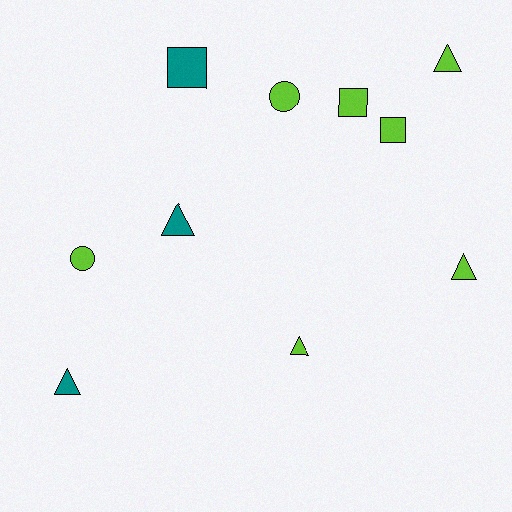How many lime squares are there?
There are 2 lime squares.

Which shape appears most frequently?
Triangle, with 5 objects.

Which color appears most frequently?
Lime, with 7 objects.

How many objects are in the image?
There are 10 objects.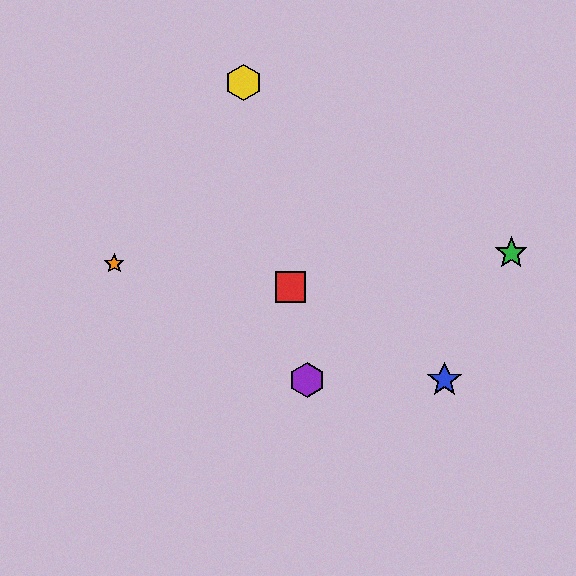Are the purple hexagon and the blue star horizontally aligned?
Yes, both are at y≈380.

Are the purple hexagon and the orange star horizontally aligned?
No, the purple hexagon is at y≈380 and the orange star is at y≈264.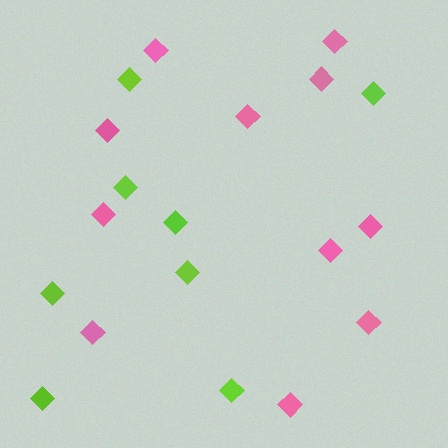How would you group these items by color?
There are 2 groups: one group of pink diamonds (11) and one group of lime diamonds (8).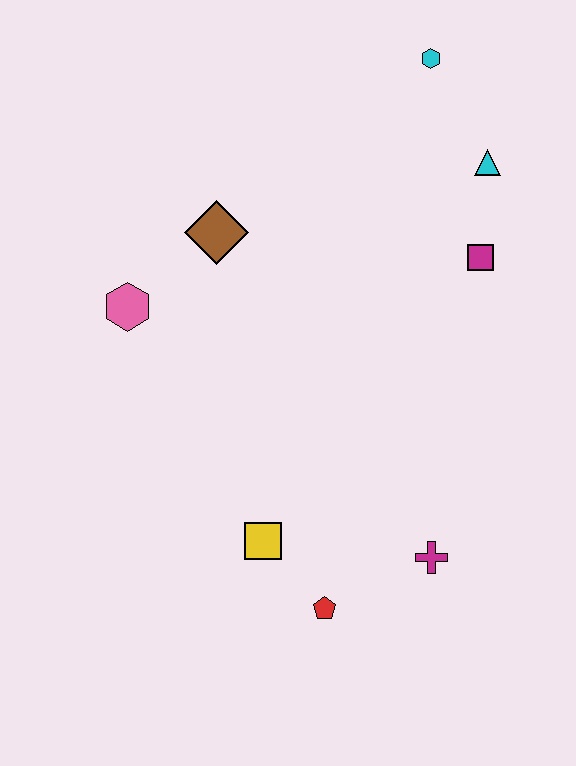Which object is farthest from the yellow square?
The cyan hexagon is farthest from the yellow square.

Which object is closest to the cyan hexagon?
The cyan triangle is closest to the cyan hexagon.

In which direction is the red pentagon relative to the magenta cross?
The red pentagon is to the left of the magenta cross.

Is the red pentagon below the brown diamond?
Yes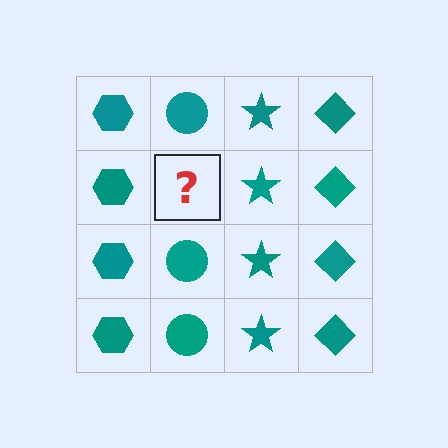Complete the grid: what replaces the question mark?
The question mark should be replaced with a teal circle.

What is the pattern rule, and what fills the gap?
The rule is that each column has a consistent shape. The gap should be filled with a teal circle.